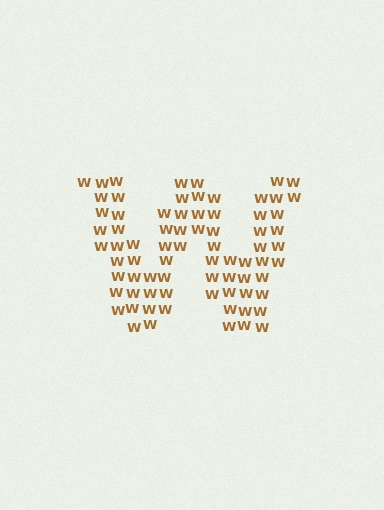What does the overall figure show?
The overall figure shows the letter W.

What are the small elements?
The small elements are letter W's.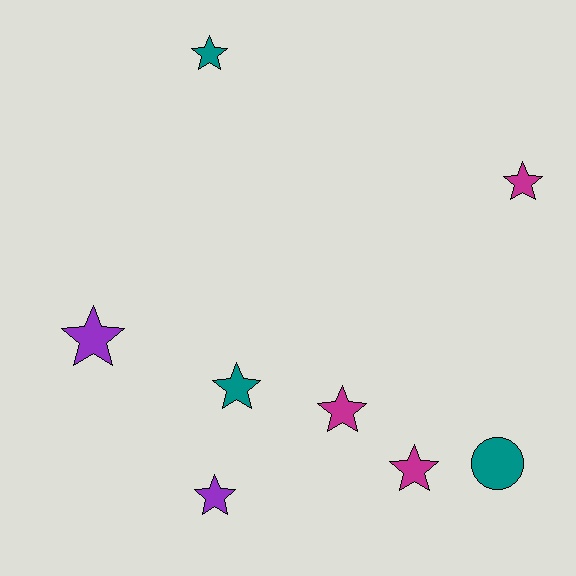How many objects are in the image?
There are 8 objects.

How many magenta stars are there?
There are 3 magenta stars.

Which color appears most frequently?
Magenta, with 3 objects.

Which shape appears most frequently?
Star, with 7 objects.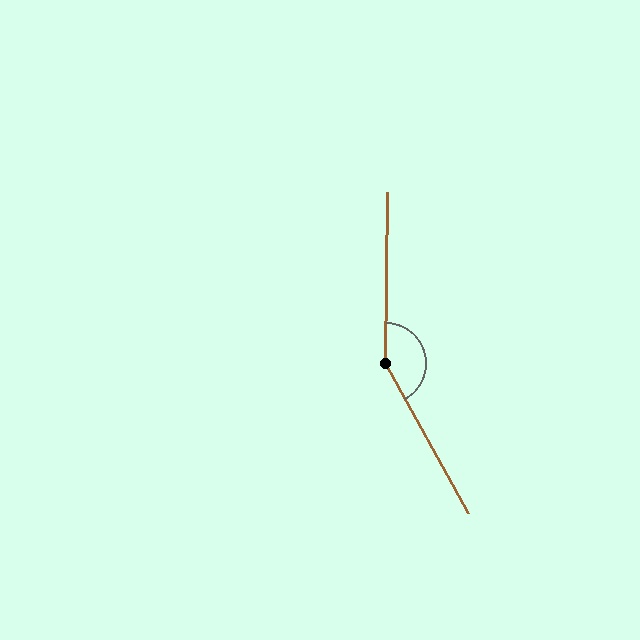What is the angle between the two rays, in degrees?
Approximately 150 degrees.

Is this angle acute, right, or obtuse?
It is obtuse.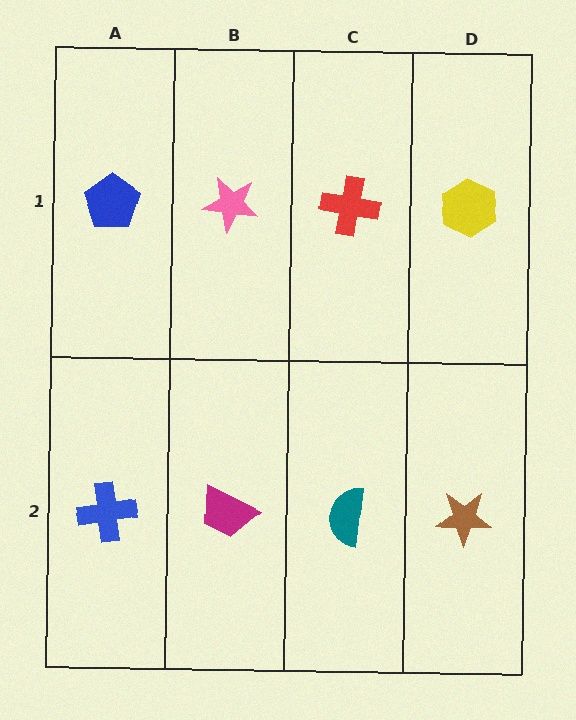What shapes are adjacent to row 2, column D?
A yellow hexagon (row 1, column D), a teal semicircle (row 2, column C).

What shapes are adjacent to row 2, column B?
A pink star (row 1, column B), a blue cross (row 2, column A), a teal semicircle (row 2, column C).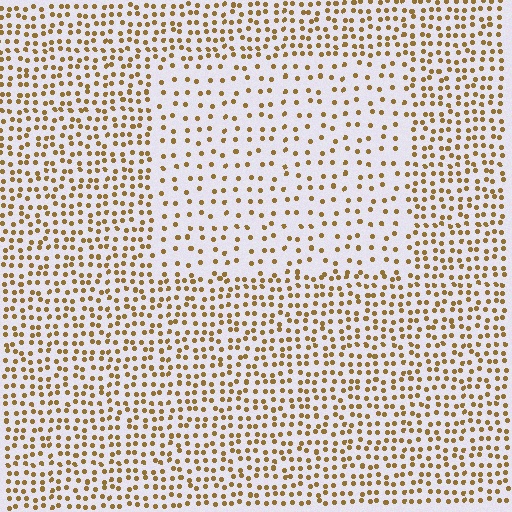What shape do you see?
I see a rectangle.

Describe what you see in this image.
The image contains small brown elements arranged at two different densities. A rectangle-shaped region is visible where the elements are less densely packed than the surrounding area.